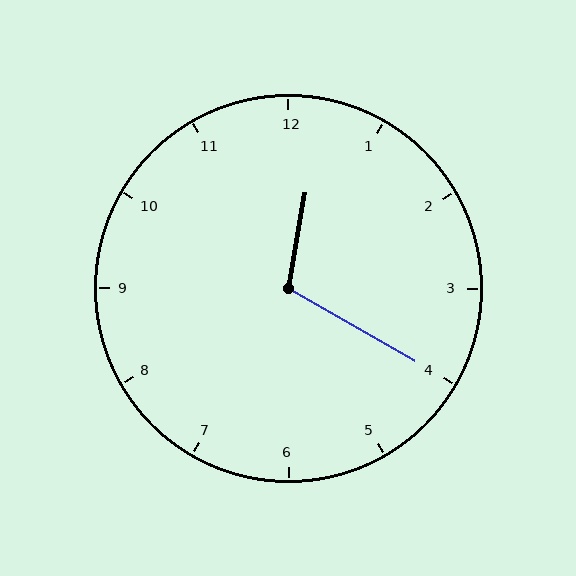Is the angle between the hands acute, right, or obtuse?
It is obtuse.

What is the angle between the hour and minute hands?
Approximately 110 degrees.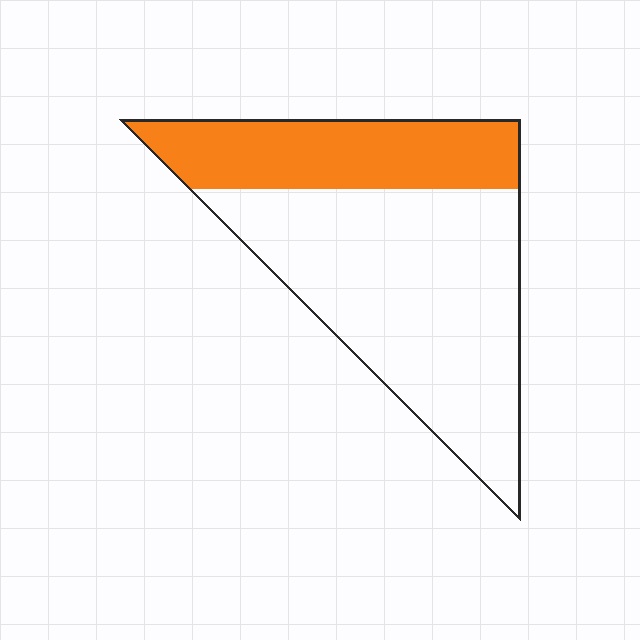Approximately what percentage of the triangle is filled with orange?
Approximately 30%.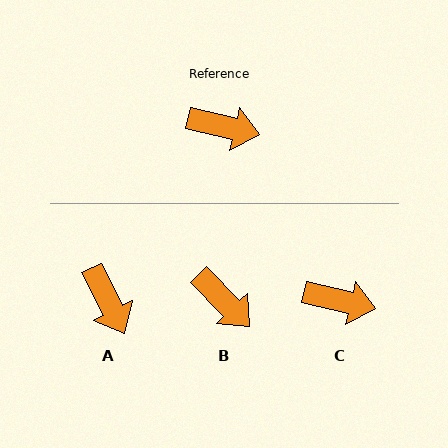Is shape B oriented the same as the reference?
No, it is off by about 32 degrees.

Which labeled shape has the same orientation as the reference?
C.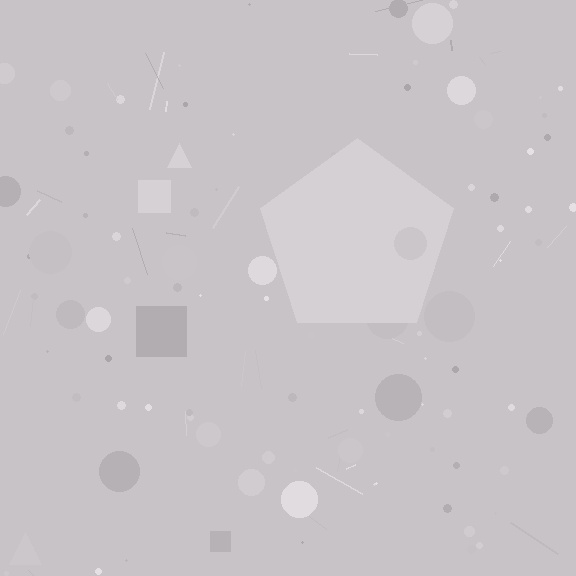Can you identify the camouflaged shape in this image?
The camouflaged shape is a pentagon.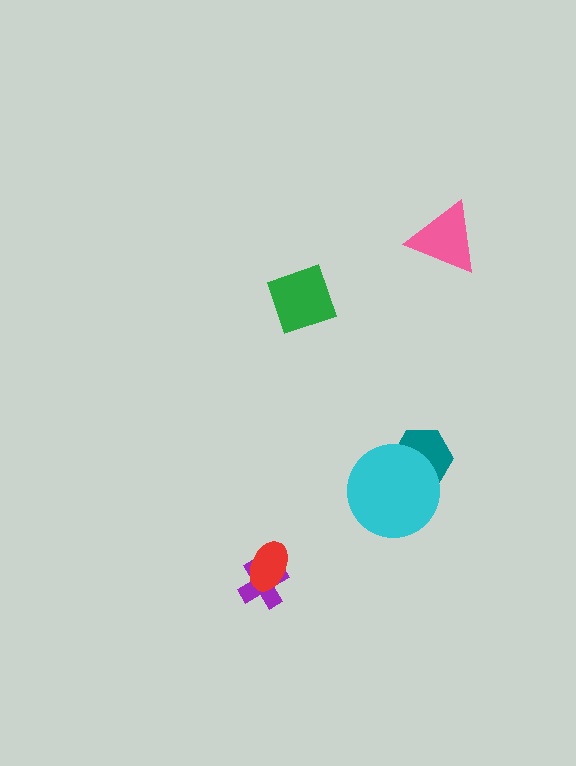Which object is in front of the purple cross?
The red ellipse is in front of the purple cross.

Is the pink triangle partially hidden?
No, no other shape covers it.